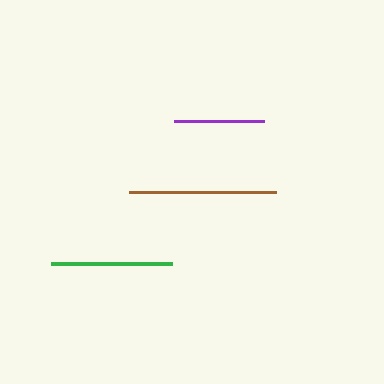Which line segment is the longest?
The brown line is the longest at approximately 148 pixels.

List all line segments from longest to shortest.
From longest to shortest: brown, green, purple.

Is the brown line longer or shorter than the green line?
The brown line is longer than the green line.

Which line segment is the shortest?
The purple line is the shortest at approximately 91 pixels.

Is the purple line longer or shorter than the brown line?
The brown line is longer than the purple line.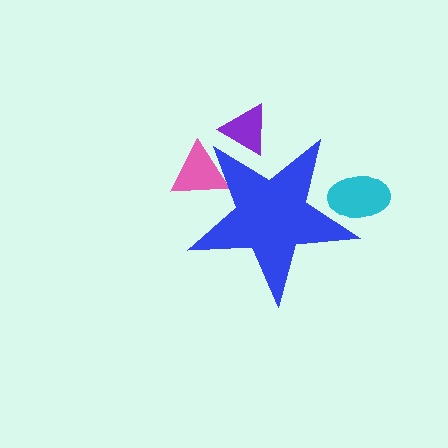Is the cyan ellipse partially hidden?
Yes, the cyan ellipse is partially hidden behind the blue star.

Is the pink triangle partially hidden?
Yes, the pink triangle is partially hidden behind the blue star.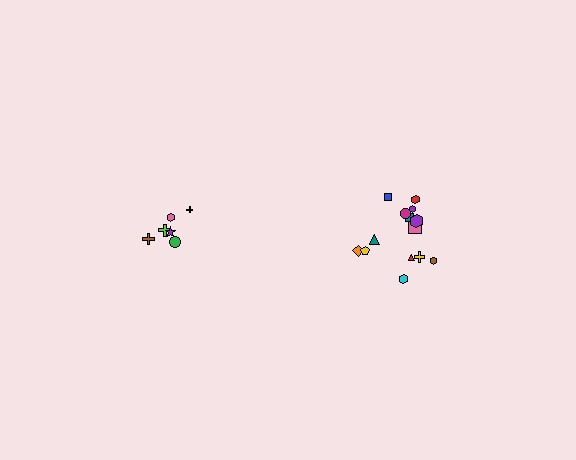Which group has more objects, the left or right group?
The right group.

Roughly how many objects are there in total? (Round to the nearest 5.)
Roughly 20 objects in total.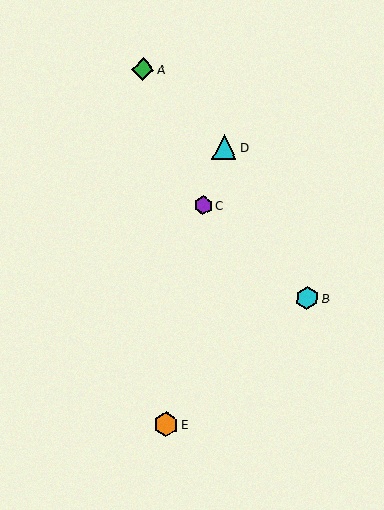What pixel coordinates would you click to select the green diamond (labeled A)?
Click at (143, 69) to select the green diamond A.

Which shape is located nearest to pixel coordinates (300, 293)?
The cyan hexagon (labeled B) at (307, 298) is nearest to that location.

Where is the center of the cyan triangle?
The center of the cyan triangle is at (224, 147).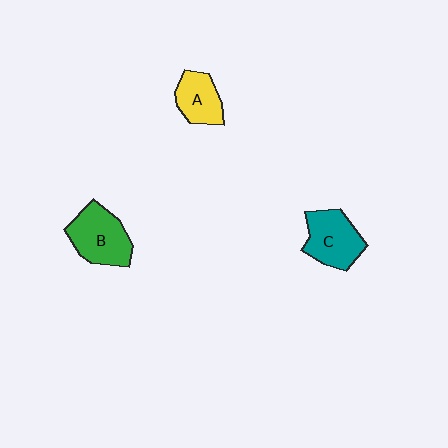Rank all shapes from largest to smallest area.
From largest to smallest: B (green), C (teal), A (yellow).